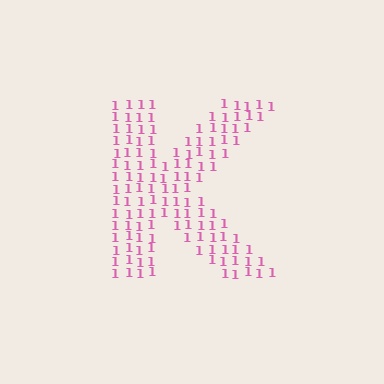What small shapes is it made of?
It is made of small digit 1's.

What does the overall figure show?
The overall figure shows the letter K.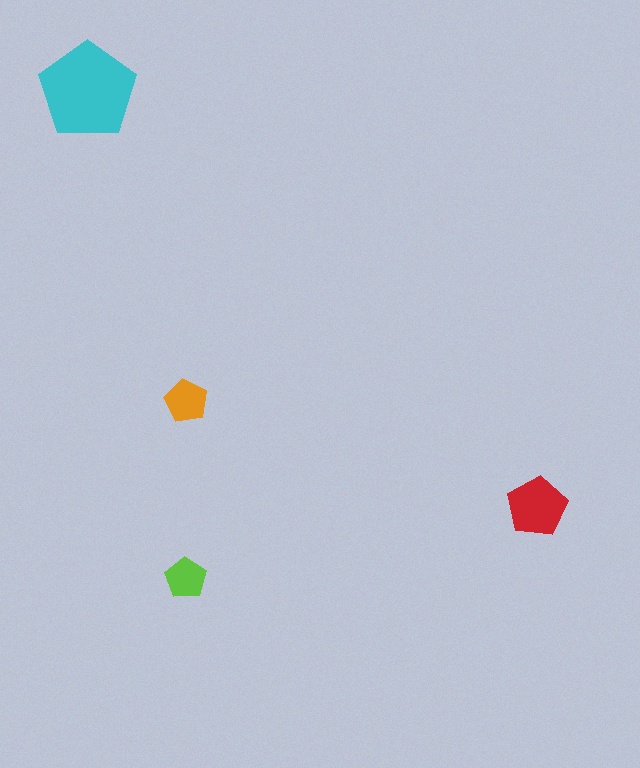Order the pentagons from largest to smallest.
the cyan one, the red one, the orange one, the lime one.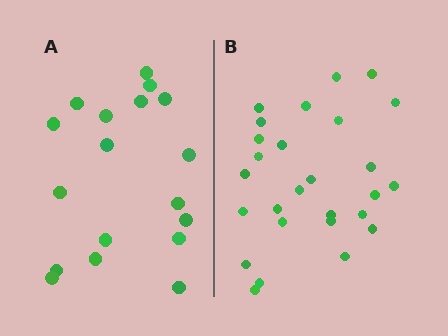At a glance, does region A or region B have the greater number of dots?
Region B (the right region) has more dots.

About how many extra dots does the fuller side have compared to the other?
Region B has roughly 8 or so more dots than region A.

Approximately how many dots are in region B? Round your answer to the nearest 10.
About 30 dots. (The exact count is 27, which rounds to 30.)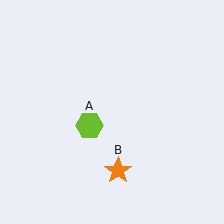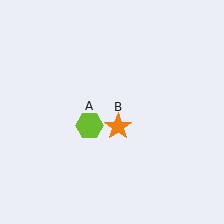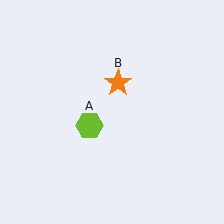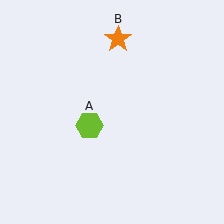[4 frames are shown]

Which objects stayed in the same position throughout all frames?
Lime hexagon (object A) remained stationary.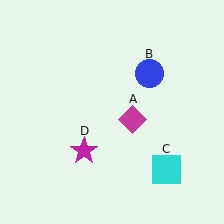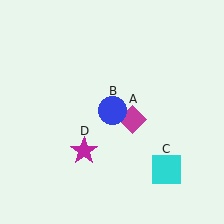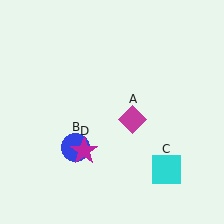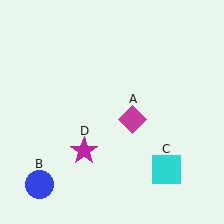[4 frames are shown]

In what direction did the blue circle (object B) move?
The blue circle (object B) moved down and to the left.